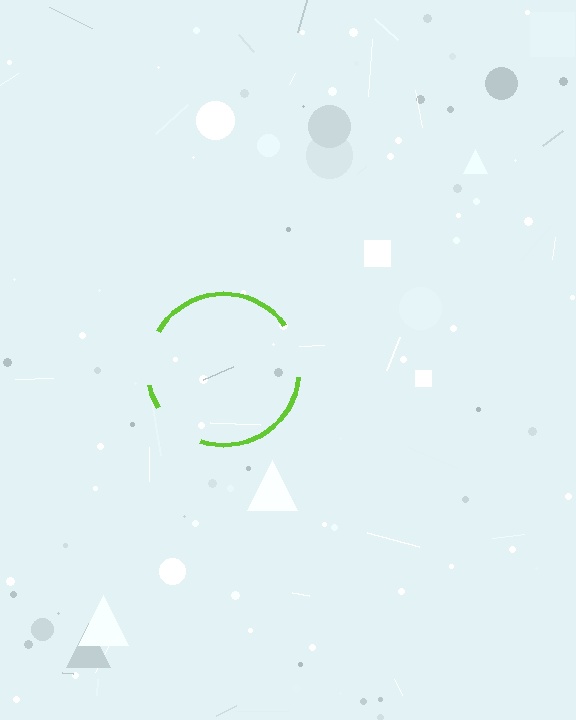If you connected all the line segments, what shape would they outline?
They would outline a circle.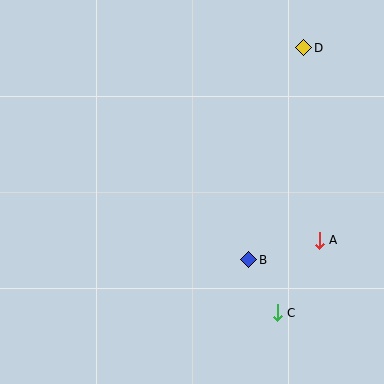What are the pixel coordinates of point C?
Point C is at (277, 313).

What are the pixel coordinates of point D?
Point D is at (304, 48).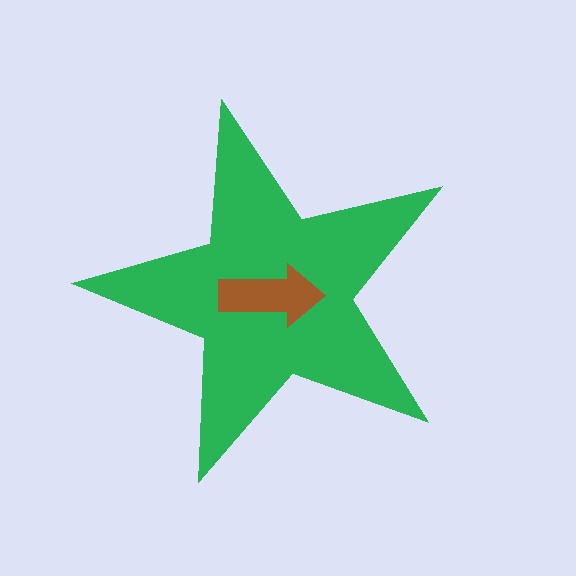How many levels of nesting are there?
2.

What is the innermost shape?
The brown arrow.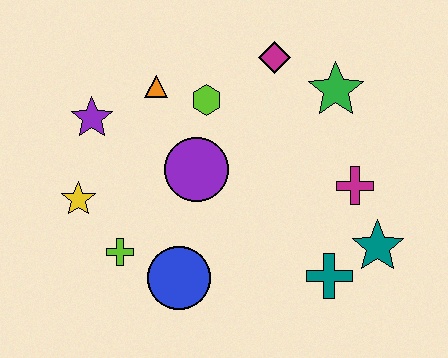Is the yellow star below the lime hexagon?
Yes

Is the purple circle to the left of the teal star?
Yes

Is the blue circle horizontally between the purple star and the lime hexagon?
Yes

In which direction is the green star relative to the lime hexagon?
The green star is to the right of the lime hexagon.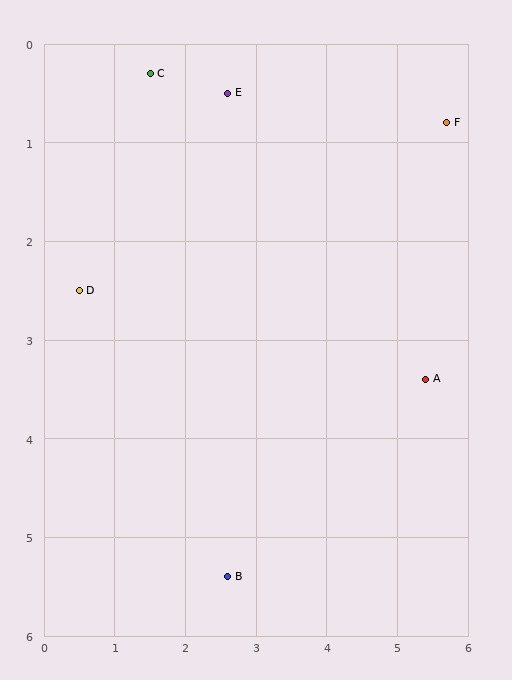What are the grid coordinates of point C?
Point C is at approximately (1.5, 0.3).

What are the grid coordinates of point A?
Point A is at approximately (5.4, 3.4).